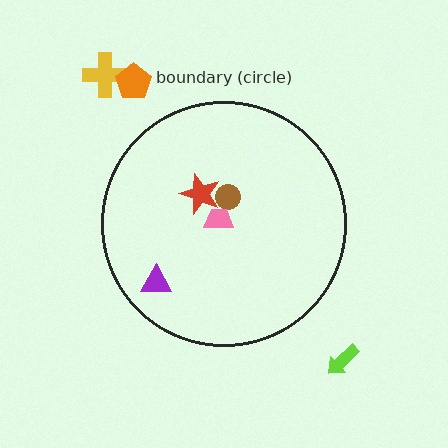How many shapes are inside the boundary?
4 inside, 3 outside.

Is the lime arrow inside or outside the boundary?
Outside.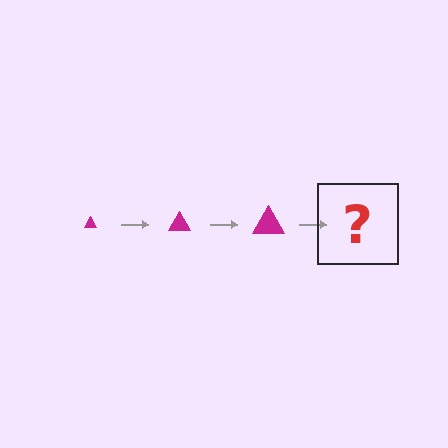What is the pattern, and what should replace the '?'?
The pattern is that the triangle gets progressively larger each step. The '?' should be a magenta triangle, larger than the previous one.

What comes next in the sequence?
The next element should be a magenta triangle, larger than the previous one.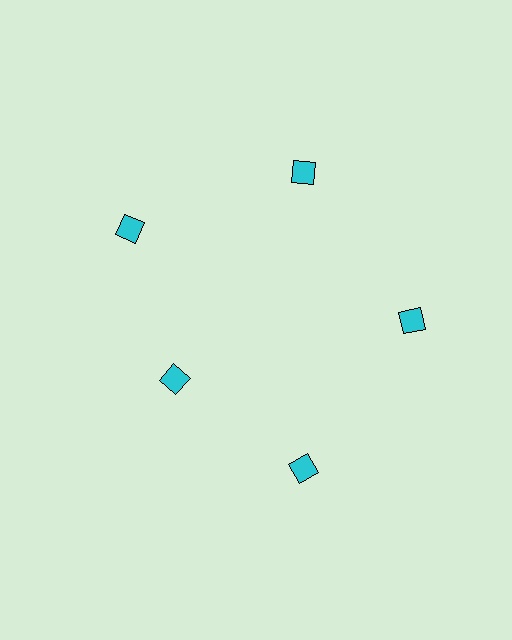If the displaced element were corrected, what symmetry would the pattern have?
It would have 5-fold rotational symmetry — the pattern would map onto itself every 72 degrees.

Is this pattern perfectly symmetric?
No. The 5 cyan diamonds are arranged in a ring, but one element near the 8 o'clock position is pulled inward toward the center, breaking the 5-fold rotational symmetry.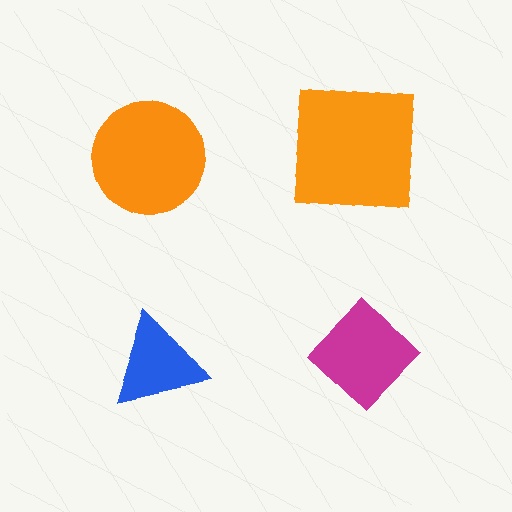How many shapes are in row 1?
2 shapes.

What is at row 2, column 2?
A magenta diamond.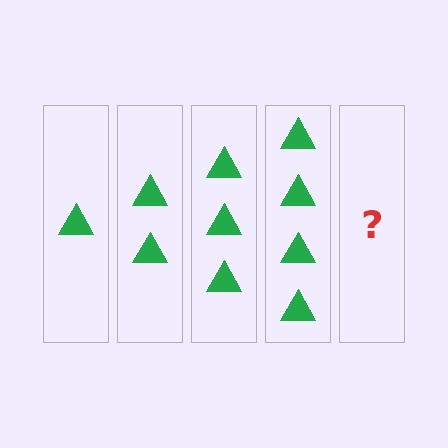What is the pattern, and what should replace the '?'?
The pattern is that each step adds one more triangle. The '?' should be 5 triangles.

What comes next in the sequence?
The next element should be 5 triangles.